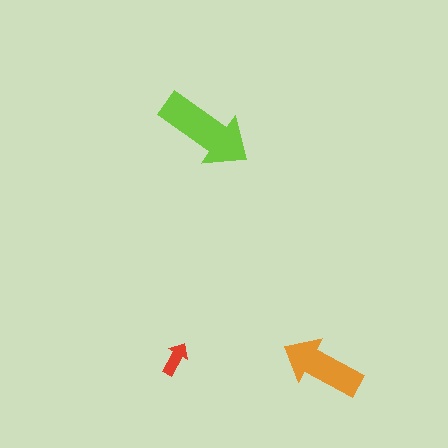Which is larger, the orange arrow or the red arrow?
The orange one.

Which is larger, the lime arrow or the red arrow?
The lime one.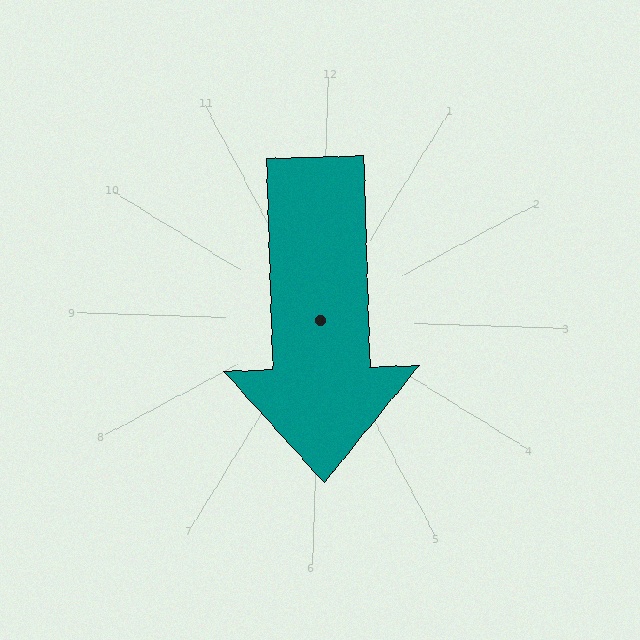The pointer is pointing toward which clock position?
Roughly 6 o'clock.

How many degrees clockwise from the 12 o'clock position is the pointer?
Approximately 177 degrees.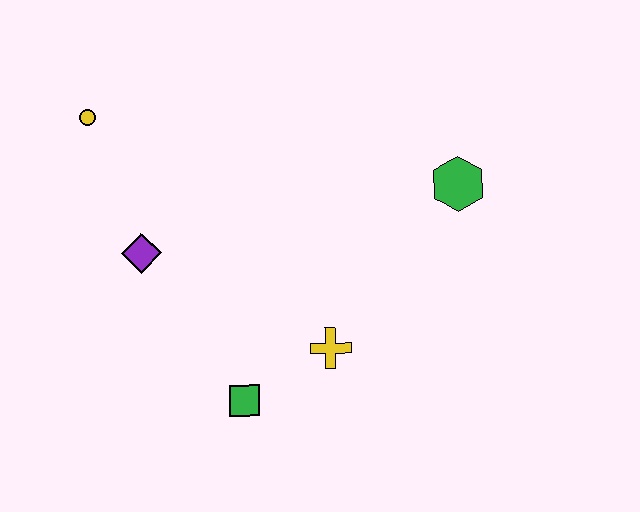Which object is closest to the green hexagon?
The yellow cross is closest to the green hexagon.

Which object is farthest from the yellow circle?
The green hexagon is farthest from the yellow circle.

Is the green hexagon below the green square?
No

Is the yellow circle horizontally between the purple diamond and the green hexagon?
No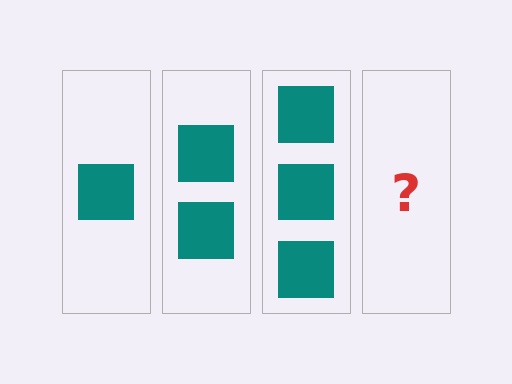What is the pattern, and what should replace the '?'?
The pattern is that each step adds one more square. The '?' should be 4 squares.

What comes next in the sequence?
The next element should be 4 squares.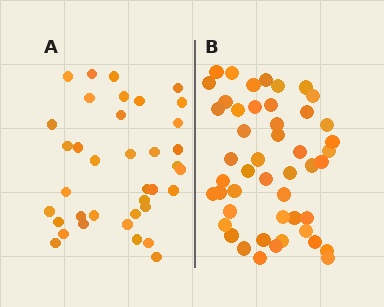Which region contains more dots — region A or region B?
Region B (the right region) has more dots.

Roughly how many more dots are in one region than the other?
Region B has roughly 12 or so more dots than region A.